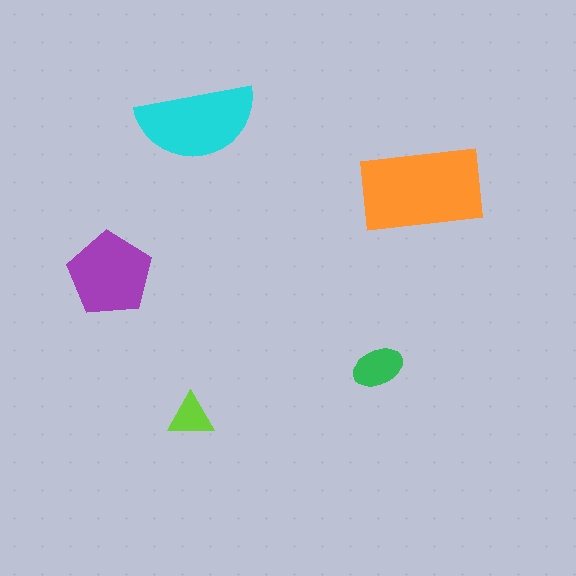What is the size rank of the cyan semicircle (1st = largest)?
2nd.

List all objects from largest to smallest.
The orange rectangle, the cyan semicircle, the purple pentagon, the green ellipse, the lime triangle.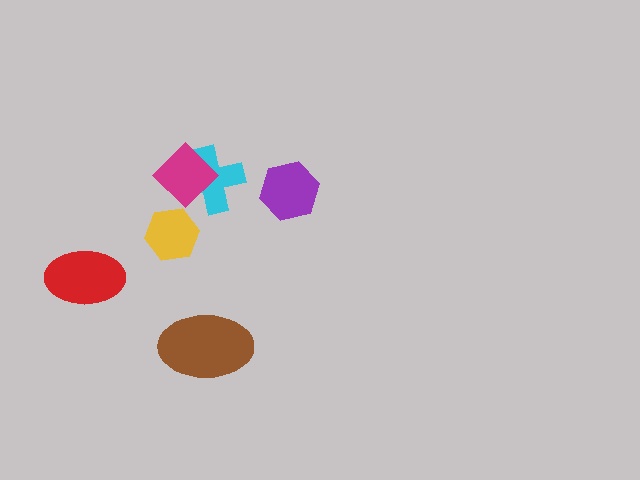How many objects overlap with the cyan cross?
1 object overlaps with the cyan cross.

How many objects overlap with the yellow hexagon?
0 objects overlap with the yellow hexagon.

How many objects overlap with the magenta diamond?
1 object overlaps with the magenta diamond.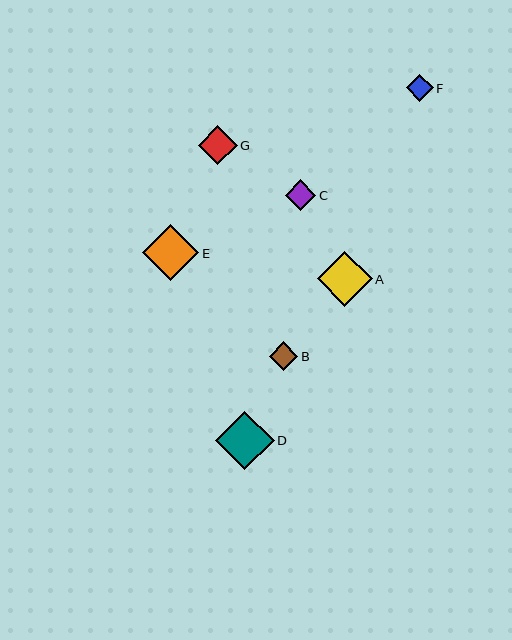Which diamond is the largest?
Diamond D is the largest with a size of approximately 59 pixels.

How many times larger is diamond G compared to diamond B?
Diamond G is approximately 1.4 times the size of diamond B.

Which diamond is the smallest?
Diamond F is the smallest with a size of approximately 27 pixels.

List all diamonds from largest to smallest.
From largest to smallest: D, E, A, G, C, B, F.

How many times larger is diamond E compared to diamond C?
Diamond E is approximately 1.8 times the size of diamond C.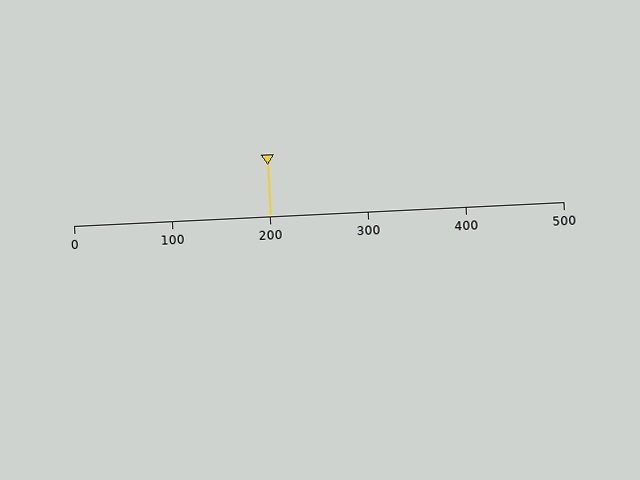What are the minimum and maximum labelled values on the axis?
The axis runs from 0 to 500.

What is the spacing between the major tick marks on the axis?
The major ticks are spaced 100 apart.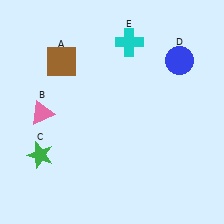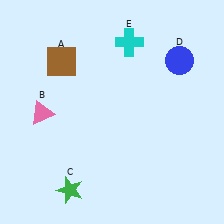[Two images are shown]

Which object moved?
The green star (C) moved down.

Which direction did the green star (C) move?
The green star (C) moved down.